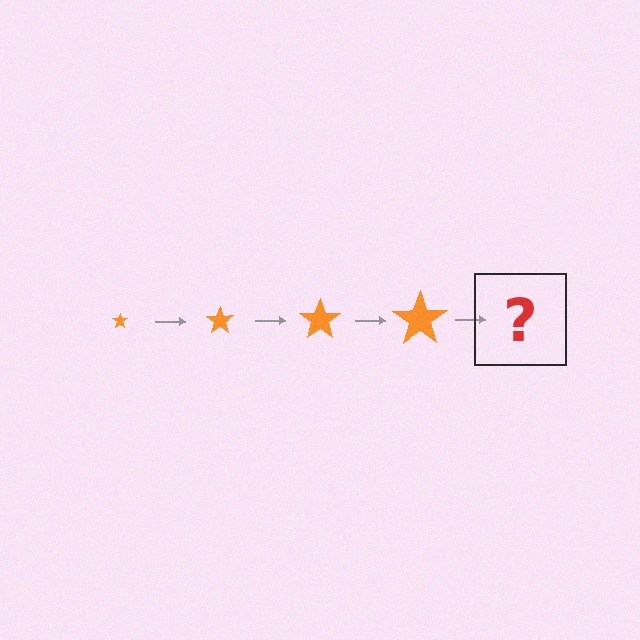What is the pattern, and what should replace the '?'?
The pattern is that the star gets progressively larger each step. The '?' should be an orange star, larger than the previous one.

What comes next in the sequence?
The next element should be an orange star, larger than the previous one.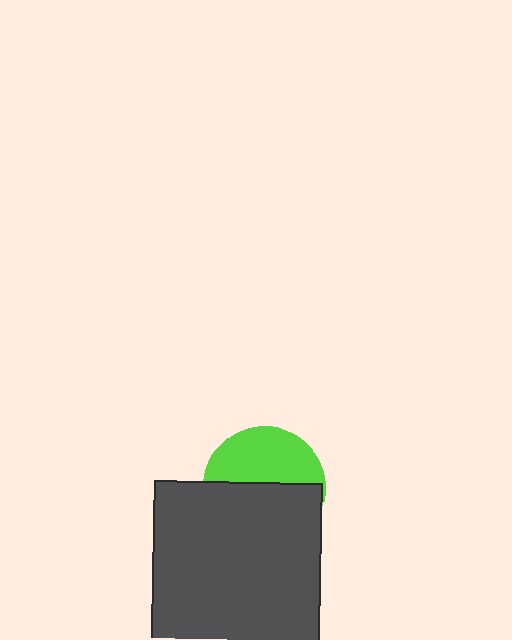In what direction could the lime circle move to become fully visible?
The lime circle could move up. That would shift it out from behind the dark gray rectangle entirely.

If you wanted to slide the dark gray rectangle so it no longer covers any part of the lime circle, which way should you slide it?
Slide it down — that is the most direct way to separate the two shapes.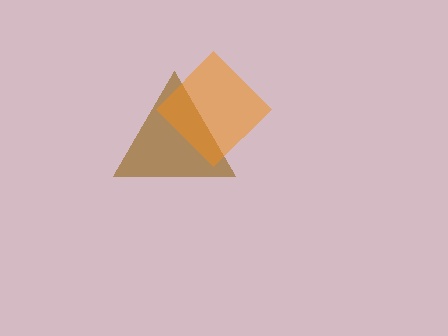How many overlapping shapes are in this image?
There are 2 overlapping shapes in the image.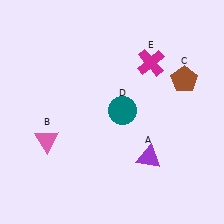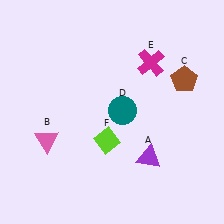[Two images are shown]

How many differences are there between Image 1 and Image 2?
There is 1 difference between the two images.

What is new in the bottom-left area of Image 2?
A lime diamond (F) was added in the bottom-left area of Image 2.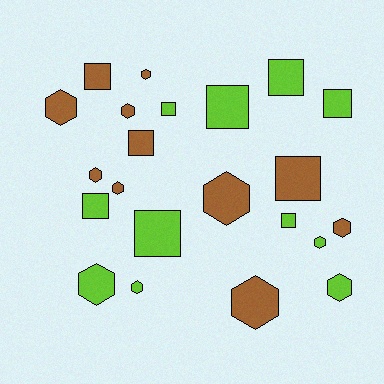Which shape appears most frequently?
Hexagon, with 12 objects.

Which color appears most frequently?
Lime, with 11 objects.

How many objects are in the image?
There are 22 objects.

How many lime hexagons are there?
There are 4 lime hexagons.